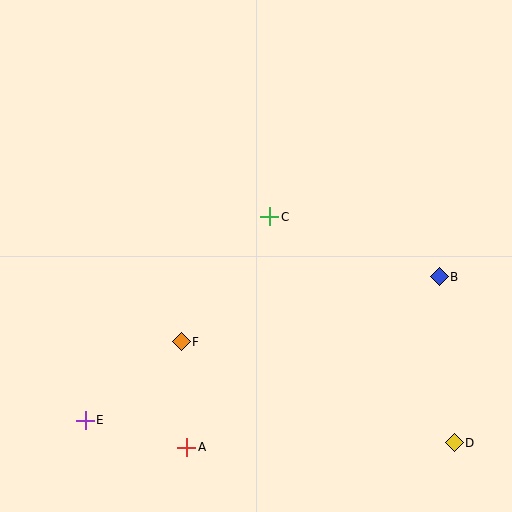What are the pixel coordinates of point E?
Point E is at (85, 420).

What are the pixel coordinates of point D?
Point D is at (454, 443).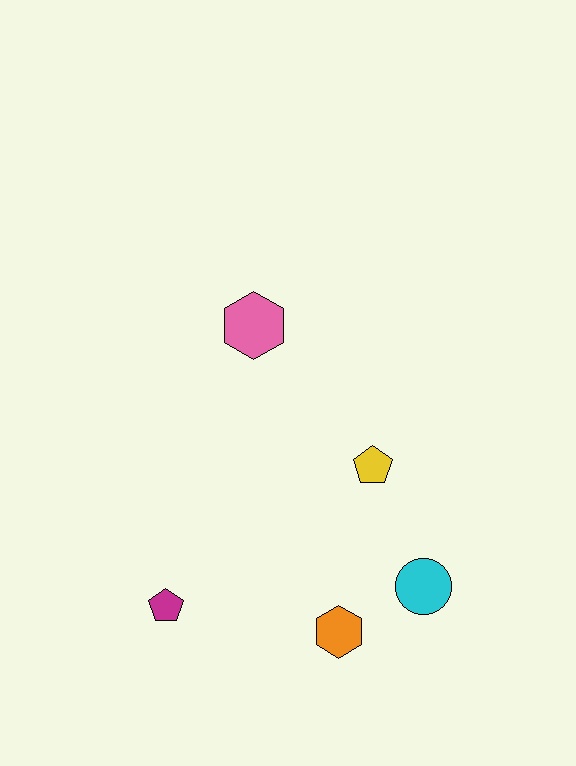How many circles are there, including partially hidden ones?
There is 1 circle.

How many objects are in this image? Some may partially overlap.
There are 5 objects.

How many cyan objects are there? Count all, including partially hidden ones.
There is 1 cyan object.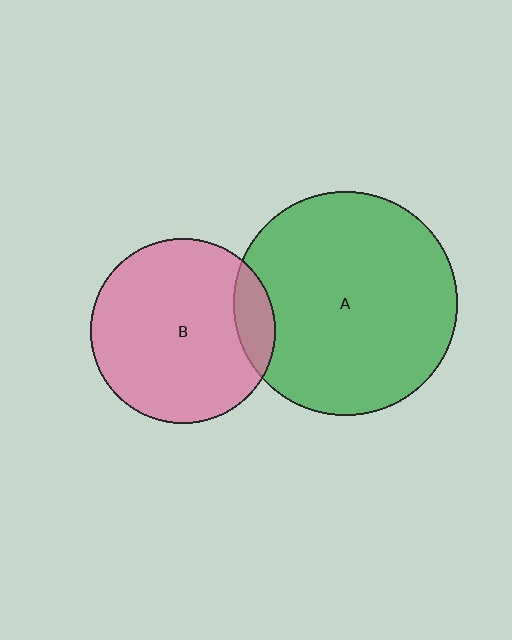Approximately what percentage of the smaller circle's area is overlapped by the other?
Approximately 10%.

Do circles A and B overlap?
Yes.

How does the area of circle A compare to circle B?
Approximately 1.5 times.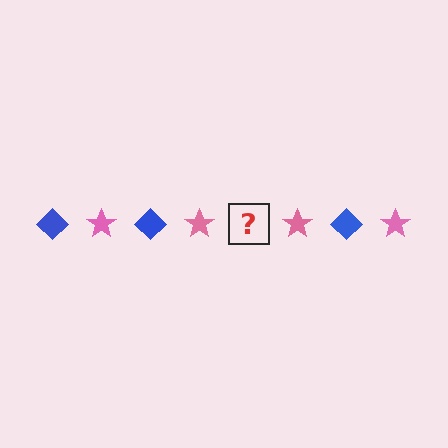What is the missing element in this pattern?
The missing element is a blue diamond.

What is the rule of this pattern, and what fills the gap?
The rule is that the pattern alternates between blue diamond and pink star. The gap should be filled with a blue diamond.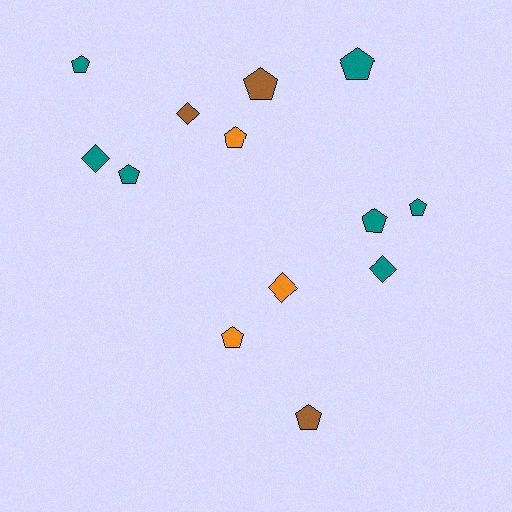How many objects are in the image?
There are 13 objects.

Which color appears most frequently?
Teal, with 7 objects.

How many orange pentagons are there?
There are 2 orange pentagons.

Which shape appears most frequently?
Pentagon, with 9 objects.